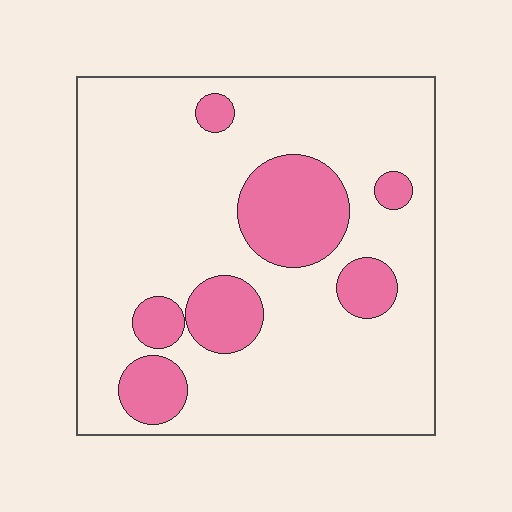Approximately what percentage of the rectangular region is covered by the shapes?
Approximately 20%.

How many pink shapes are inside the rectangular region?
7.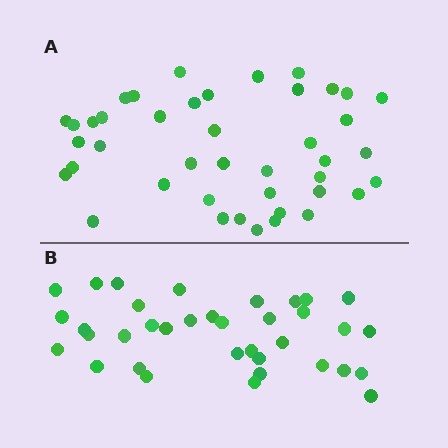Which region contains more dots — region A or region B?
Region A (the top region) has more dots.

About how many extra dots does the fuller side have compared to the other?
Region A has about 6 more dots than region B.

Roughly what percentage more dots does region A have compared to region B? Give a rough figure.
About 15% more.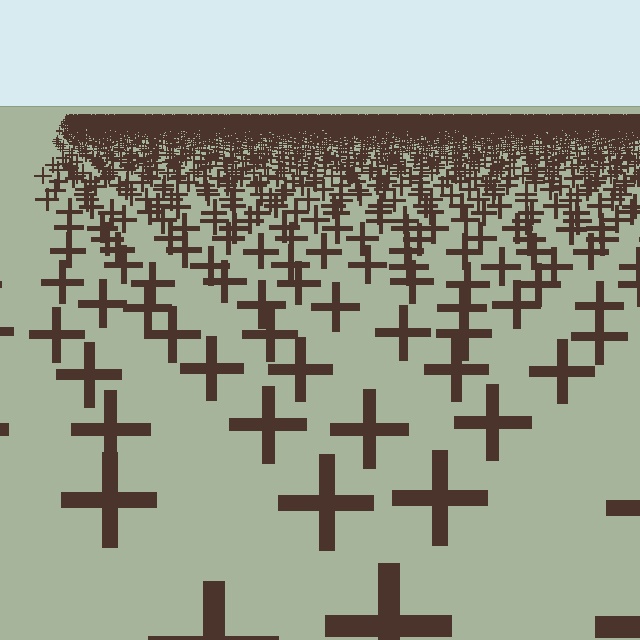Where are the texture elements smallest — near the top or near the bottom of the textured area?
Near the top.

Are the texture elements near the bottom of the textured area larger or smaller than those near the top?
Larger. Near the bottom, elements are closer to the viewer and appear at a bigger on-screen size.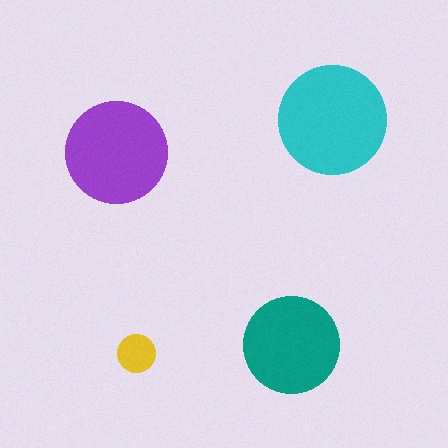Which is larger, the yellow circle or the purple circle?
The purple one.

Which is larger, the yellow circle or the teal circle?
The teal one.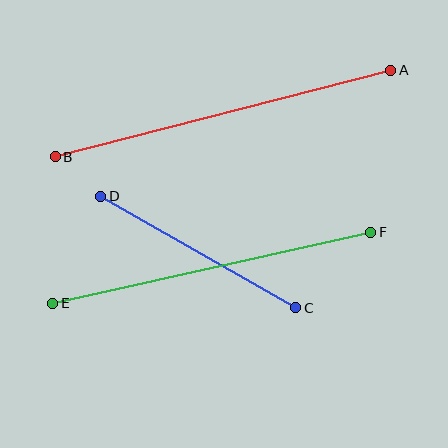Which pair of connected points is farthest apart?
Points A and B are farthest apart.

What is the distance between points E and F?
The distance is approximately 326 pixels.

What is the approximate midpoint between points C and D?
The midpoint is at approximately (198, 252) pixels.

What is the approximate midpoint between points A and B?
The midpoint is at approximately (223, 114) pixels.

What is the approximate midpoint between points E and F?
The midpoint is at approximately (212, 268) pixels.